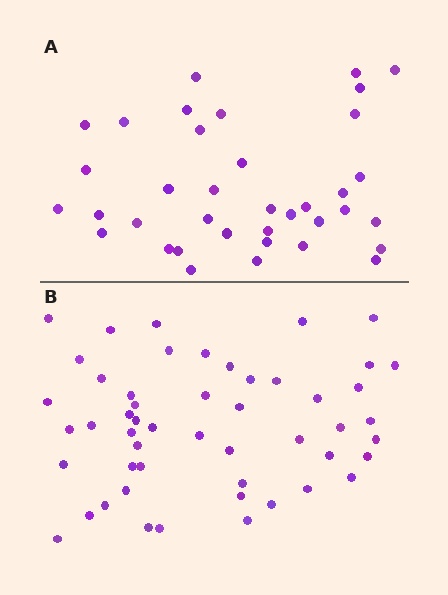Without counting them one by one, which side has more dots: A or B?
Region B (the bottom region) has more dots.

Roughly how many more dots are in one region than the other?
Region B has approximately 15 more dots than region A.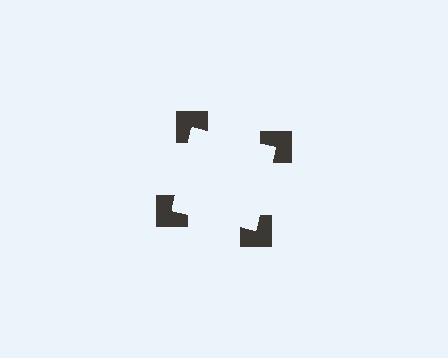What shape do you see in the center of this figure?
An illusory square — its edges are inferred from the aligned wedge cuts in the notched squares, not physically drawn.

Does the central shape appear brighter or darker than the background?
It typically appears slightly brighter than the background, even though no actual brightness change is drawn.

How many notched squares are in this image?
There are 4 — one at each vertex of the illusory square.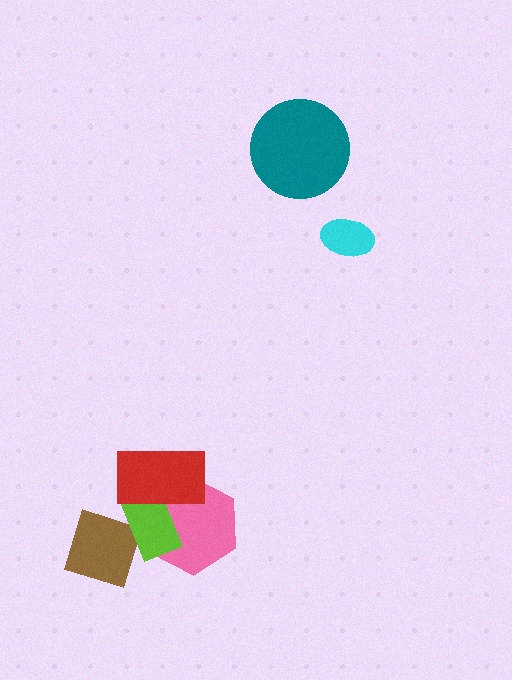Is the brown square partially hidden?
Yes, it is partially covered by another shape.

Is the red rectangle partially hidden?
No, no other shape covers it.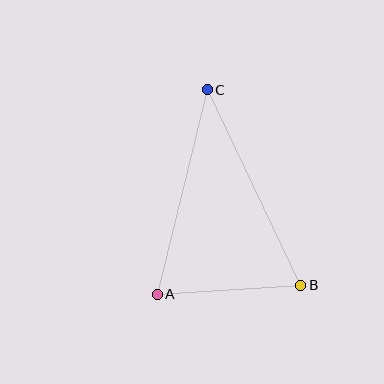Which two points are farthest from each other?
Points B and C are farthest from each other.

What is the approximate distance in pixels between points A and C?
The distance between A and C is approximately 210 pixels.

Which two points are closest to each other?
Points A and B are closest to each other.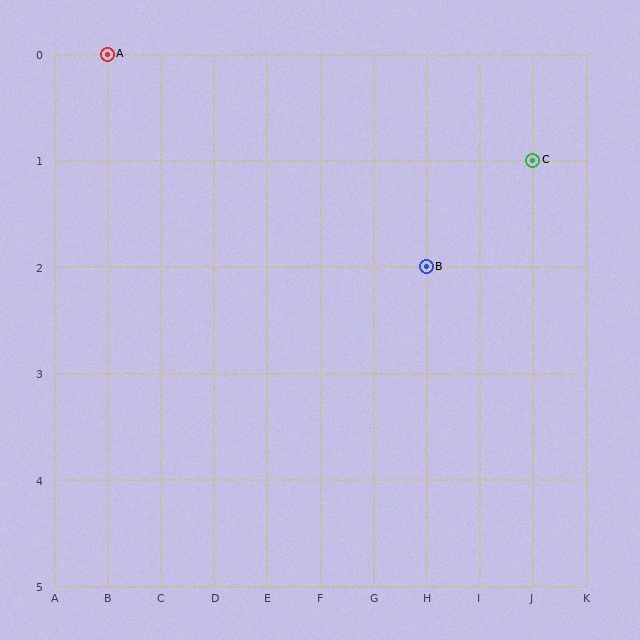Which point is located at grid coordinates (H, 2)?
Point B is at (H, 2).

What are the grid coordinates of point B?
Point B is at grid coordinates (H, 2).